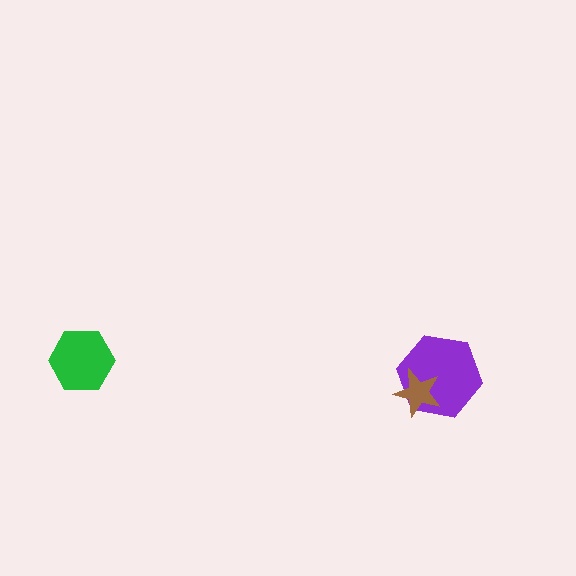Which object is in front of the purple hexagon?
The brown star is in front of the purple hexagon.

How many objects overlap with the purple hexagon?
1 object overlaps with the purple hexagon.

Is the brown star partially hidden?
No, no other shape covers it.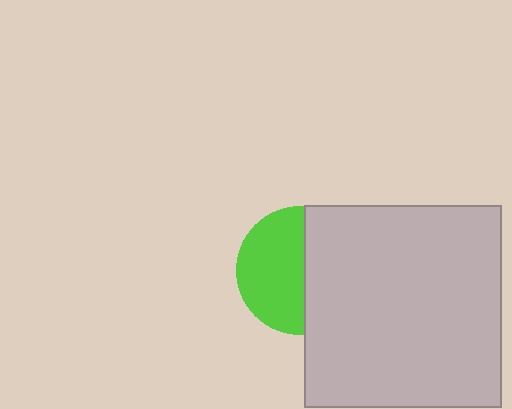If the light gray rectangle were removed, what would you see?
You would see the complete lime circle.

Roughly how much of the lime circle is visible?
About half of it is visible (roughly 53%).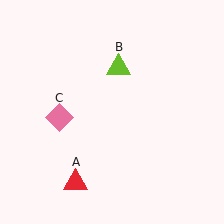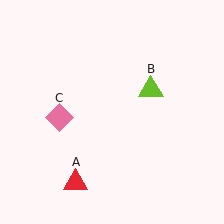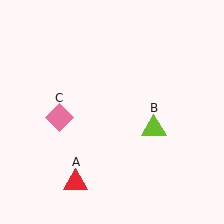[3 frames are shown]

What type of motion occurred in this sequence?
The lime triangle (object B) rotated clockwise around the center of the scene.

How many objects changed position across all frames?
1 object changed position: lime triangle (object B).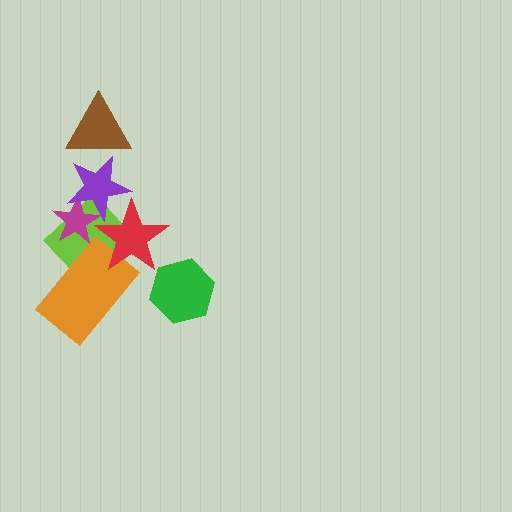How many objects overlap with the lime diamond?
4 objects overlap with the lime diamond.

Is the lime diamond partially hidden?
Yes, it is partially covered by another shape.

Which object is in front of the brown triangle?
The purple star is in front of the brown triangle.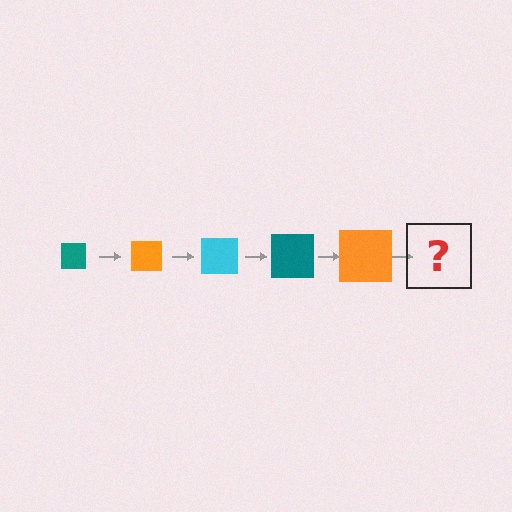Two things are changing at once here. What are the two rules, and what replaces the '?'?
The two rules are that the square grows larger each step and the color cycles through teal, orange, and cyan. The '?' should be a cyan square, larger than the previous one.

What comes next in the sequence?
The next element should be a cyan square, larger than the previous one.